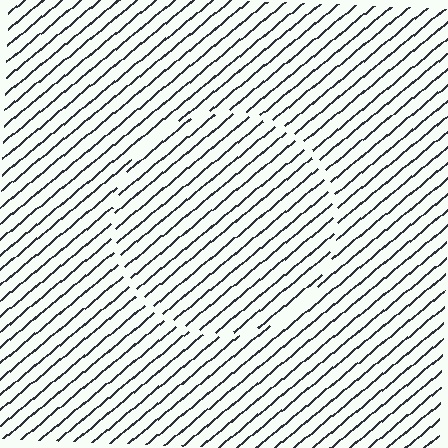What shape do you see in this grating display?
An illusory circle. The interior of the shape contains the same grating, shifted by half a period — the contour is defined by the phase discontinuity where line-ends from the inner and outer gratings abut.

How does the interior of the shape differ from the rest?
The interior of the shape contains the same grating, shifted by half a period — the contour is defined by the phase discontinuity where line-ends from the inner and outer gratings abut.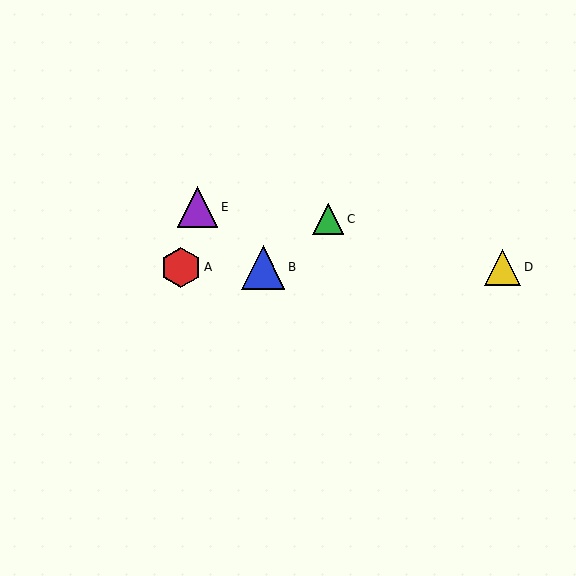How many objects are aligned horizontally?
3 objects (A, B, D) are aligned horizontally.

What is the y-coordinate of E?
Object E is at y≈207.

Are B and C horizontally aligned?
No, B is at y≈267 and C is at y≈219.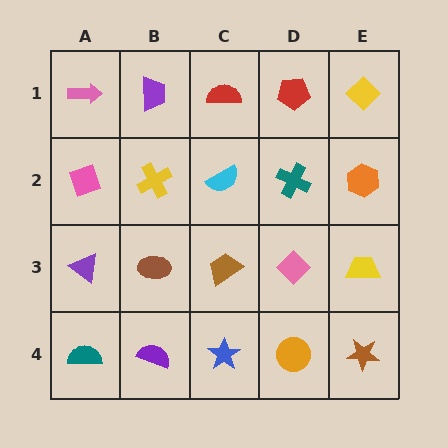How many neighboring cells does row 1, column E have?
2.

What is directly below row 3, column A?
A teal semicircle.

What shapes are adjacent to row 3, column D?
A teal cross (row 2, column D), an orange circle (row 4, column D), a brown trapezoid (row 3, column C), a yellow trapezoid (row 3, column E).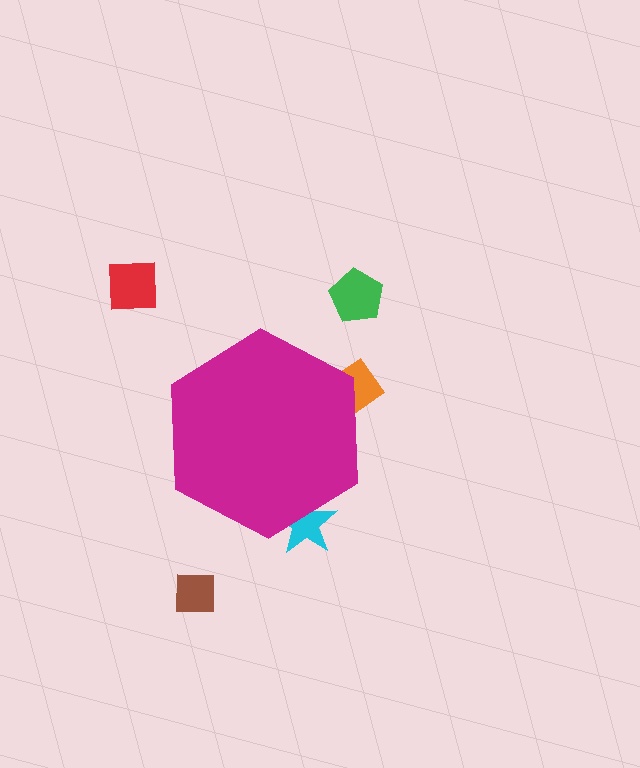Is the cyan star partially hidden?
Yes, the cyan star is partially hidden behind the magenta hexagon.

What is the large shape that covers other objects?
A magenta hexagon.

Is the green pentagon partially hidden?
No, the green pentagon is fully visible.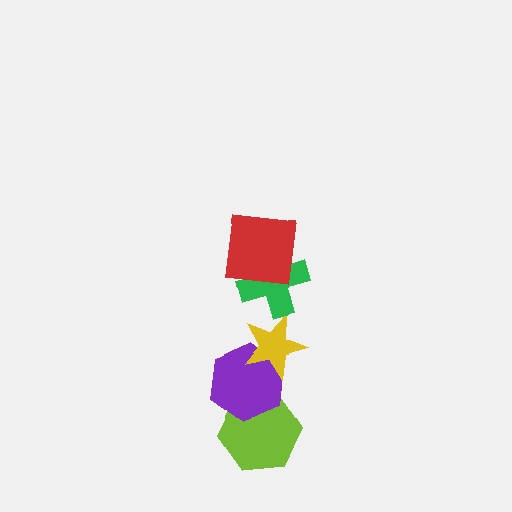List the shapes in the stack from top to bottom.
From top to bottom: the red square, the green cross, the yellow star, the purple hexagon, the lime hexagon.